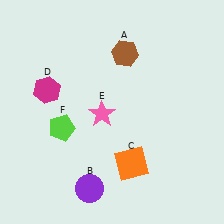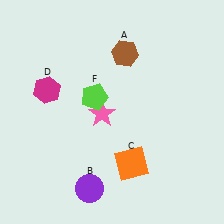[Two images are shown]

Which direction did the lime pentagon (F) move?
The lime pentagon (F) moved right.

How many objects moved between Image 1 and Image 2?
1 object moved between the two images.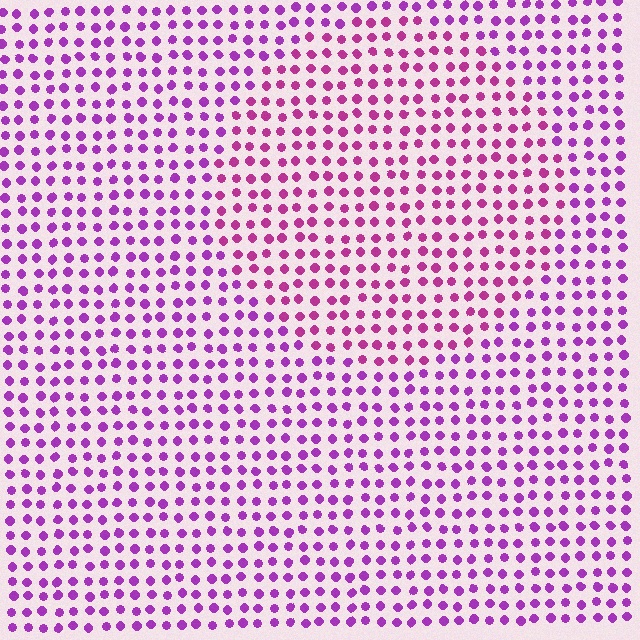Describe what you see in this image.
The image is filled with small purple elements in a uniform arrangement. A circle-shaped region is visible where the elements are tinted to a slightly different hue, forming a subtle color boundary.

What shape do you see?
I see a circle.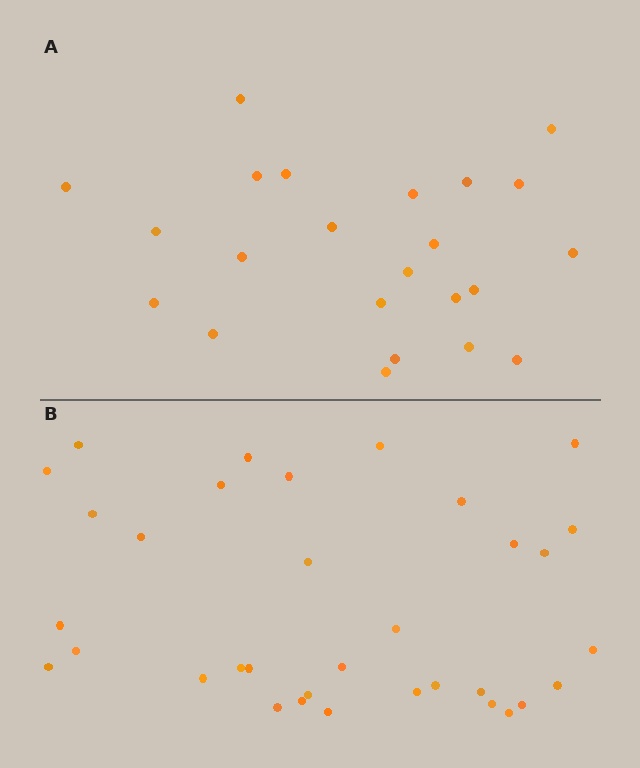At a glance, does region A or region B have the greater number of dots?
Region B (the bottom region) has more dots.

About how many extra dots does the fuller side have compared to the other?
Region B has roughly 12 or so more dots than region A.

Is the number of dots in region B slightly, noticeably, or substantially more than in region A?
Region B has substantially more. The ratio is roughly 1.5 to 1.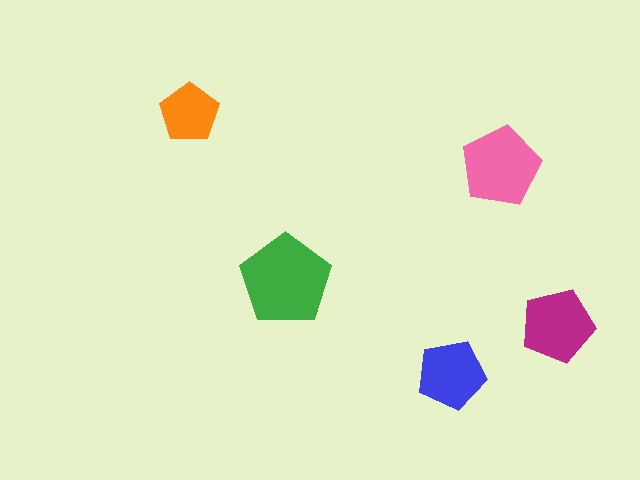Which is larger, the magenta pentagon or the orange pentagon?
The magenta one.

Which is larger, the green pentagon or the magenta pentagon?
The green one.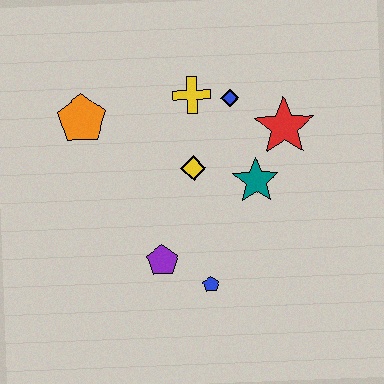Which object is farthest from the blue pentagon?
The orange pentagon is farthest from the blue pentagon.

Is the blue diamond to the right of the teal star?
No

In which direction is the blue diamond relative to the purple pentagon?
The blue diamond is above the purple pentagon.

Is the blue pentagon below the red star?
Yes